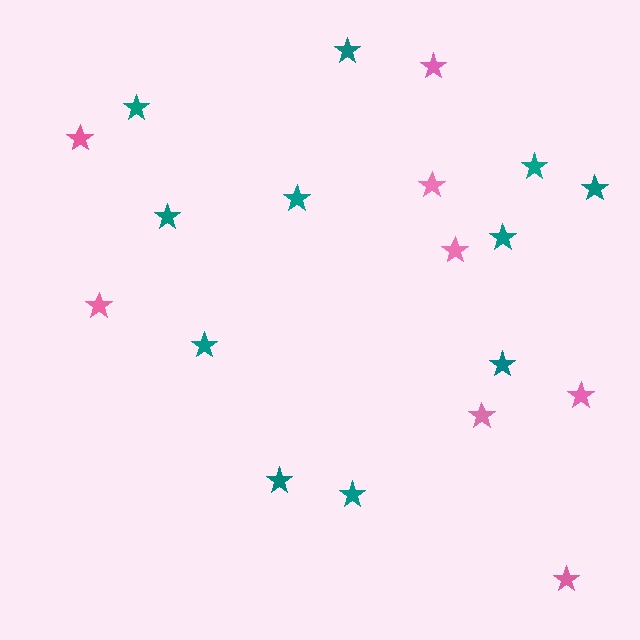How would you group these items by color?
There are 2 groups: one group of pink stars (8) and one group of teal stars (11).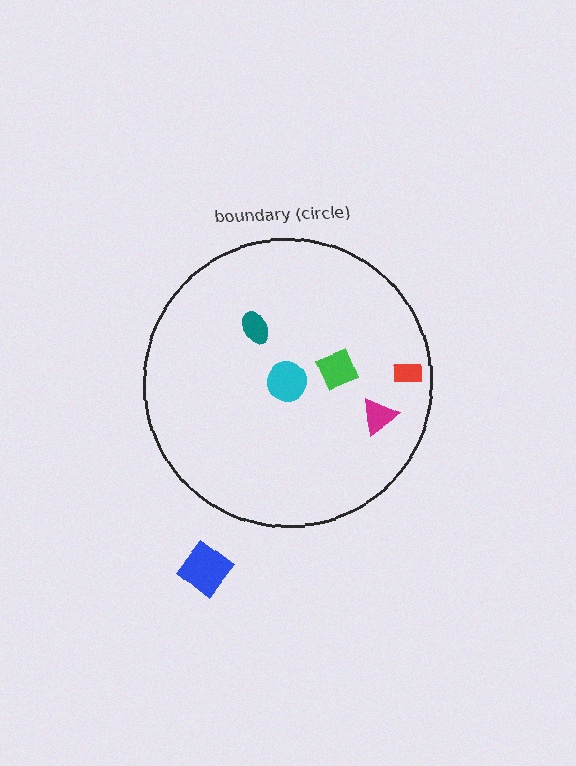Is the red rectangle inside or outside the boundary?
Inside.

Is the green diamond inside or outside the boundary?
Inside.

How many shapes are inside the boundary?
5 inside, 1 outside.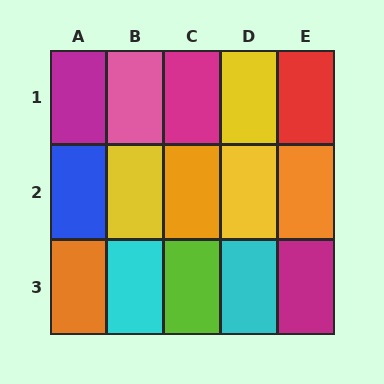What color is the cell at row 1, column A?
Magenta.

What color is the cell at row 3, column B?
Cyan.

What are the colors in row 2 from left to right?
Blue, yellow, orange, yellow, orange.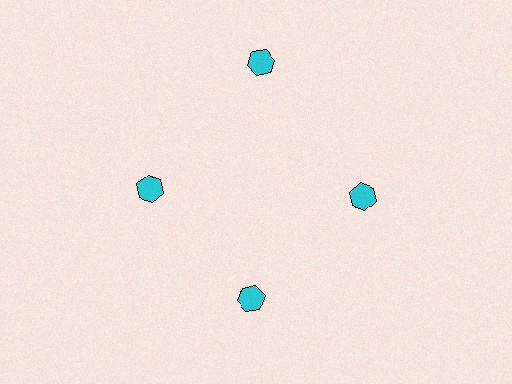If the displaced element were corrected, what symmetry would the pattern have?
It would have 4-fold rotational symmetry — the pattern would map onto itself every 90 degrees.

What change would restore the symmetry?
The symmetry would be restored by moving it inward, back onto the ring so that all 4 hexagons sit at equal angles and equal distance from the center.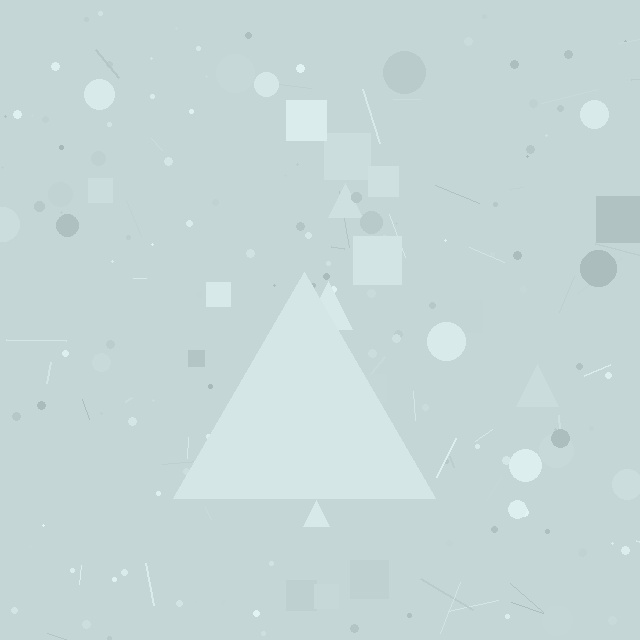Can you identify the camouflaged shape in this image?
The camouflaged shape is a triangle.